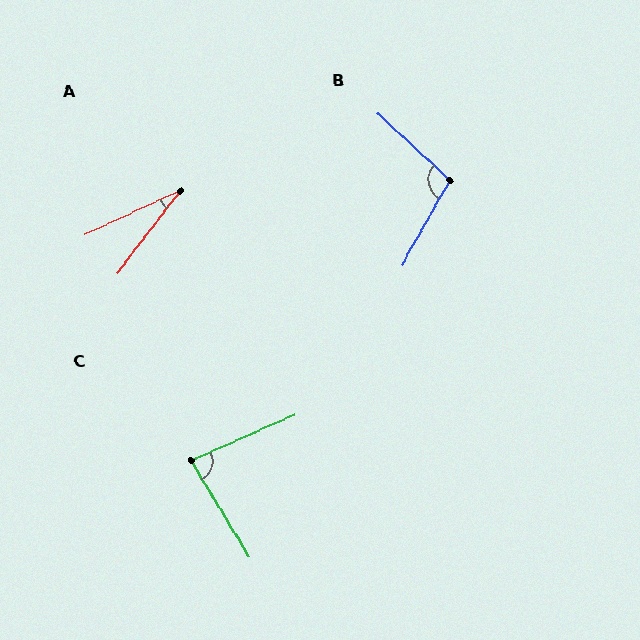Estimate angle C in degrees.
Approximately 83 degrees.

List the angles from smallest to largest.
A (28°), C (83°), B (103°).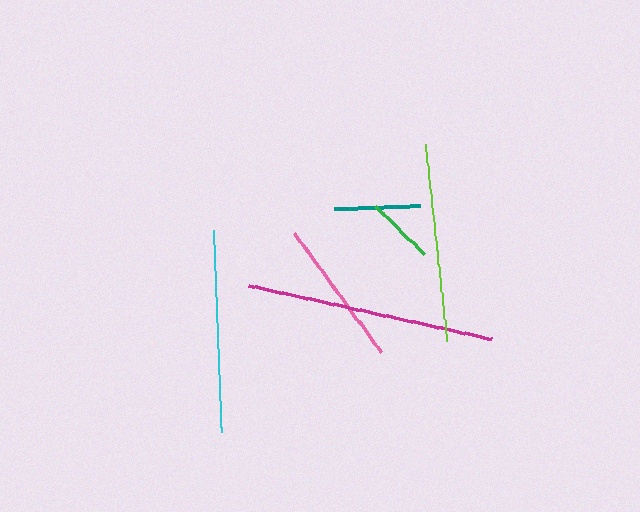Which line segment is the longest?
The magenta line is the longest at approximately 249 pixels.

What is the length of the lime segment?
The lime segment is approximately 199 pixels long.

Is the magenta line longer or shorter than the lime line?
The magenta line is longer than the lime line.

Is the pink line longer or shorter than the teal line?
The pink line is longer than the teal line.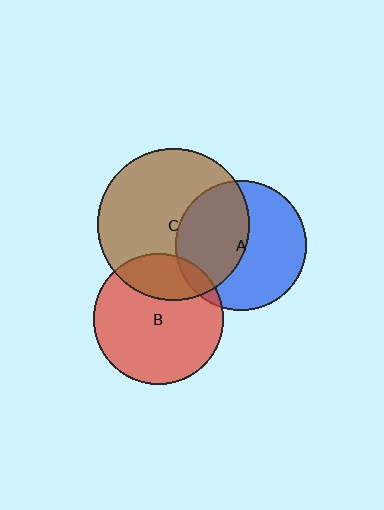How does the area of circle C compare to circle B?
Approximately 1.4 times.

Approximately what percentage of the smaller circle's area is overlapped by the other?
Approximately 5%.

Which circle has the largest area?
Circle C (brown).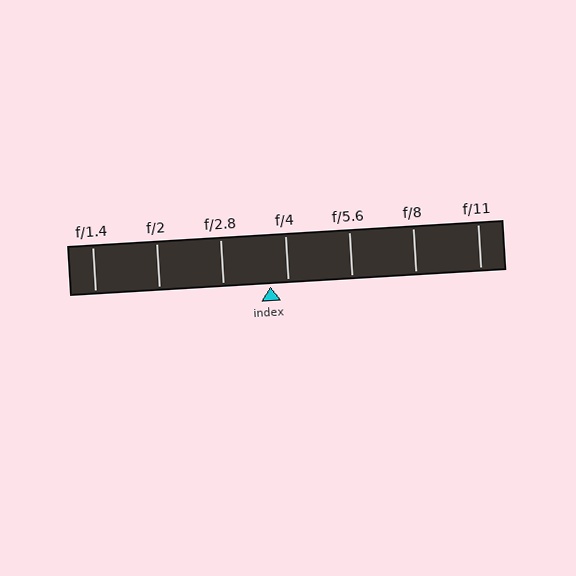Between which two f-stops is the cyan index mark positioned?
The index mark is between f/2.8 and f/4.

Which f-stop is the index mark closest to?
The index mark is closest to f/4.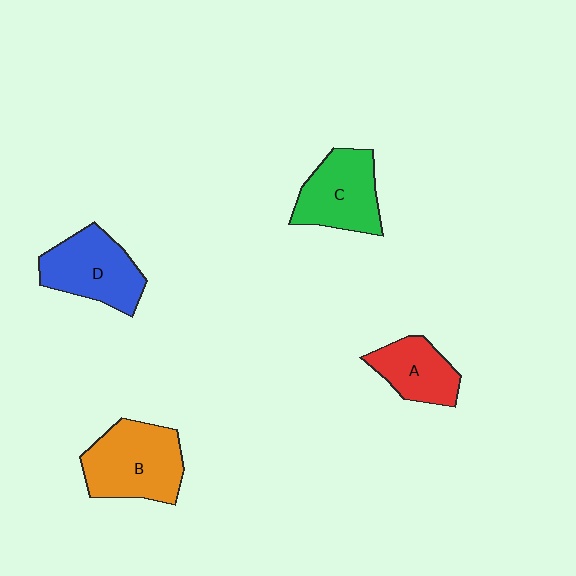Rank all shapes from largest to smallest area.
From largest to smallest: B (orange), D (blue), C (green), A (red).